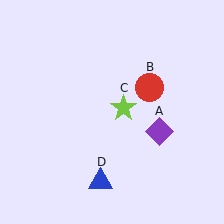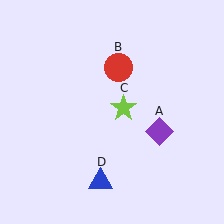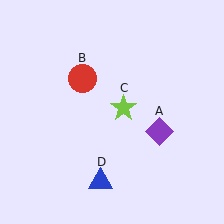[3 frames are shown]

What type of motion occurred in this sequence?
The red circle (object B) rotated counterclockwise around the center of the scene.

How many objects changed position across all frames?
1 object changed position: red circle (object B).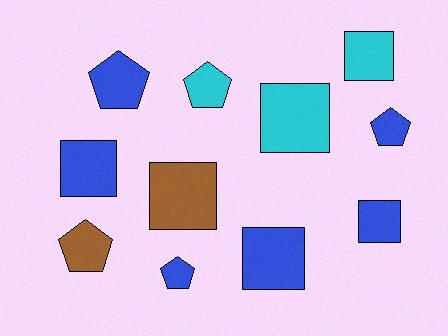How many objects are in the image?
There are 11 objects.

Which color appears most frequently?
Blue, with 6 objects.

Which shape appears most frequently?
Square, with 6 objects.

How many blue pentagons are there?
There are 3 blue pentagons.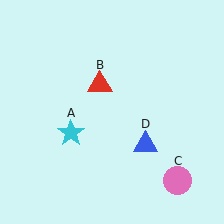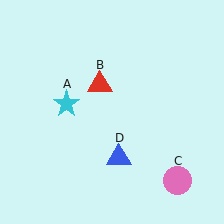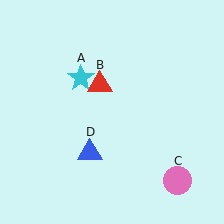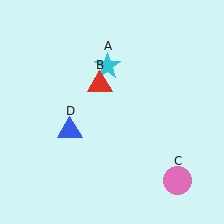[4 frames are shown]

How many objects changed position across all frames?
2 objects changed position: cyan star (object A), blue triangle (object D).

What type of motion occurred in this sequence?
The cyan star (object A), blue triangle (object D) rotated clockwise around the center of the scene.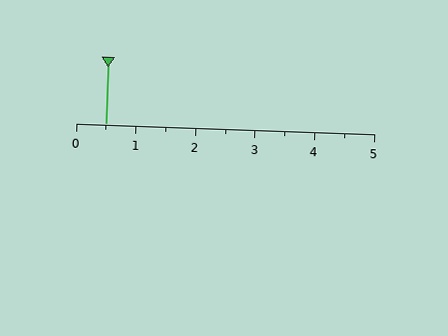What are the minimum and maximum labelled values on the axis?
The axis runs from 0 to 5.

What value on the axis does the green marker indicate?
The marker indicates approximately 0.5.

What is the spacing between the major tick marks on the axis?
The major ticks are spaced 1 apart.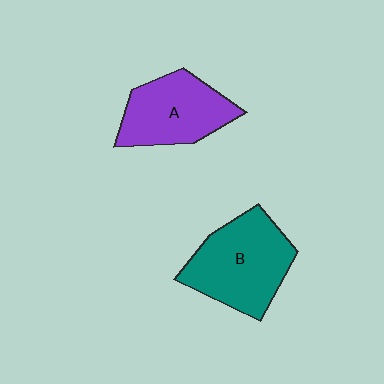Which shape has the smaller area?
Shape A (purple).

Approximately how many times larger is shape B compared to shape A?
Approximately 1.2 times.